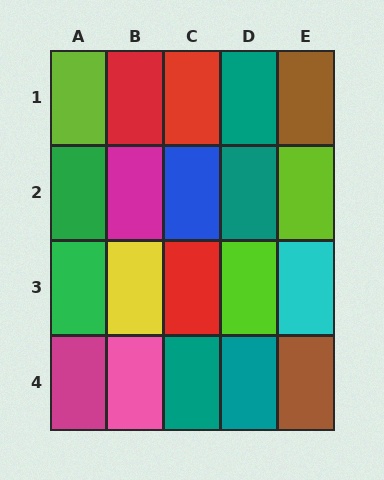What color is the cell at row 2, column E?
Lime.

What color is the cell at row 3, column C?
Red.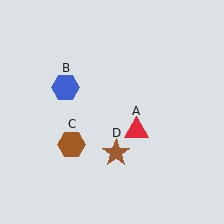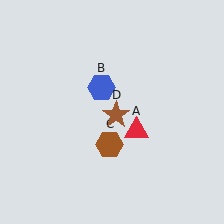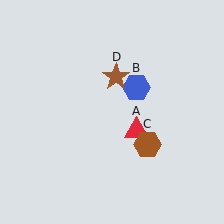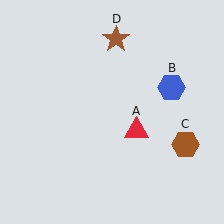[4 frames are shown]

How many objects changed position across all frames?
3 objects changed position: blue hexagon (object B), brown hexagon (object C), brown star (object D).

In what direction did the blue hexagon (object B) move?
The blue hexagon (object B) moved right.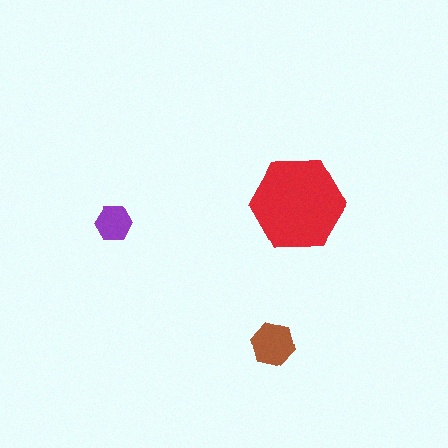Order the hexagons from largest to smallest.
the red one, the brown one, the purple one.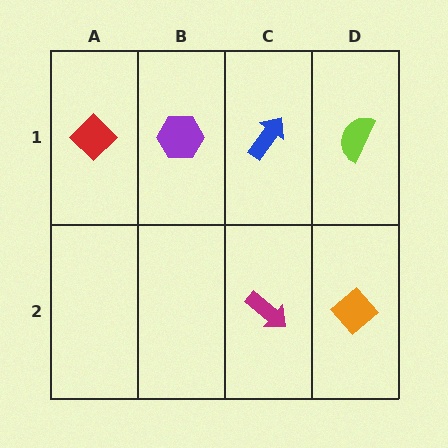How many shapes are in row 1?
4 shapes.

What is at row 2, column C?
A magenta arrow.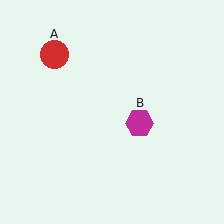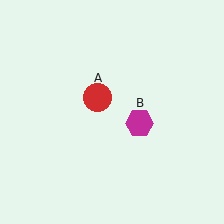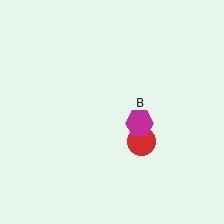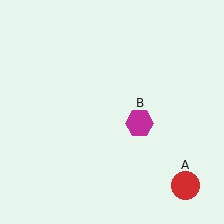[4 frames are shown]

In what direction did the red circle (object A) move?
The red circle (object A) moved down and to the right.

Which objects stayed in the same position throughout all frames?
Magenta hexagon (object B) remained stationary.